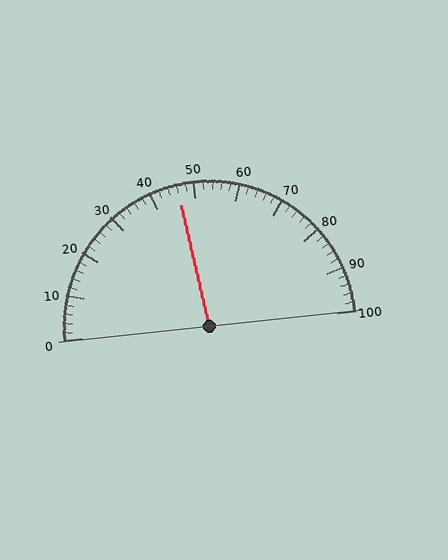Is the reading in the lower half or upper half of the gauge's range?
The reading is in the lower half of the range (0 to 100).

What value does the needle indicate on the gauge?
The needle indicates approximately 46.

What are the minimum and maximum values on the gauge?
The gauge ranges from 0 to 100.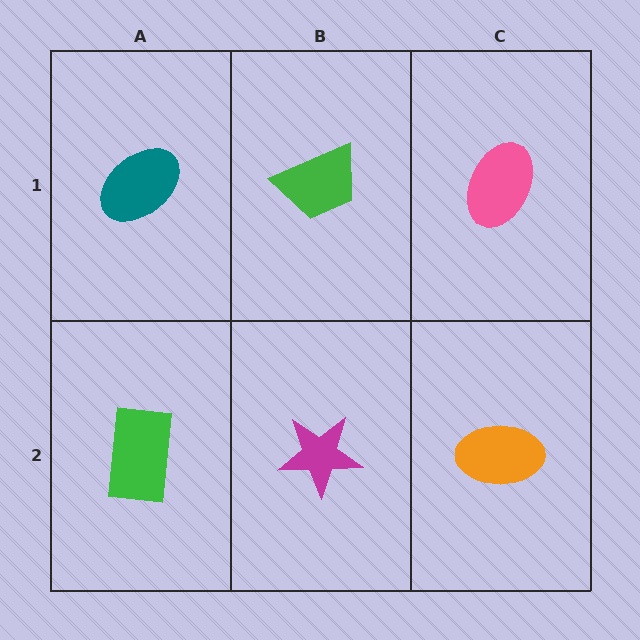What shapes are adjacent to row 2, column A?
A teal ellipse (row 1, column A), a magenta star (row 2, column B).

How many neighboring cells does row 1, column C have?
2.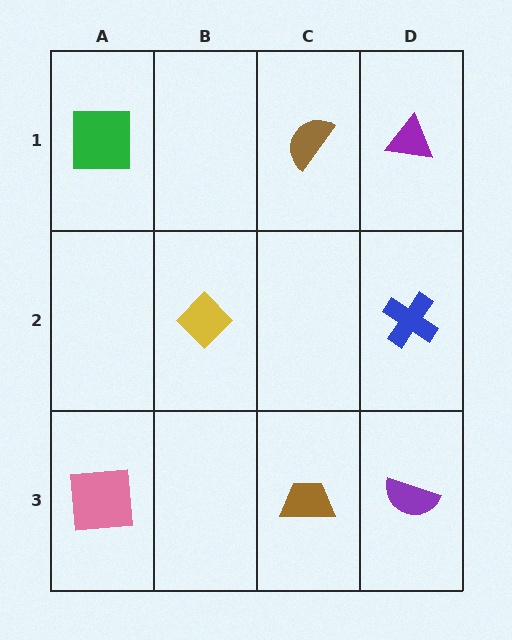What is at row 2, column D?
A blue cross.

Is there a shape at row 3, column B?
No, that cell is empty.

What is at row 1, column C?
A brown semicircle.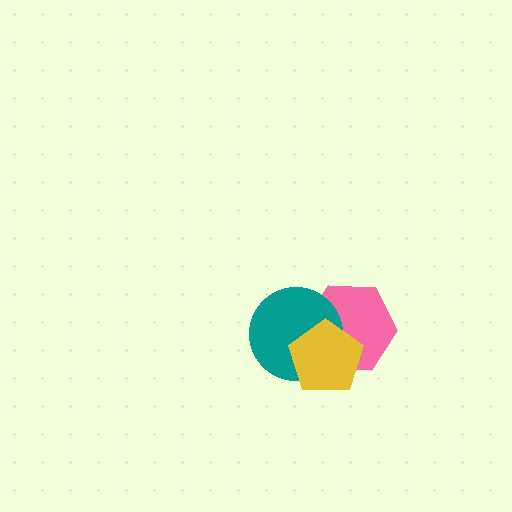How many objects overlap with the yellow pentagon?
2 objects overlap with the yellow pentagon.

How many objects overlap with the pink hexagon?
2 objects overlap with the pink hexagon.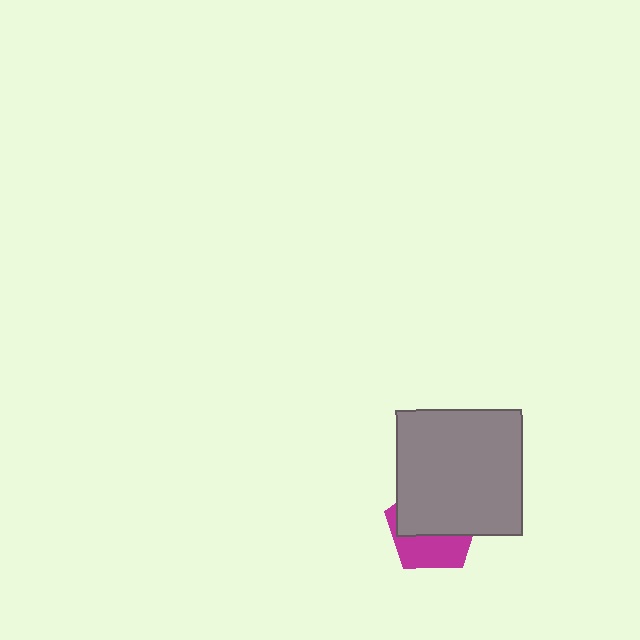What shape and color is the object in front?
The object in front is a gray square.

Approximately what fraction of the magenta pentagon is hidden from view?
Roughly 60% of the magenta pentagon is hidden behind the gray square.